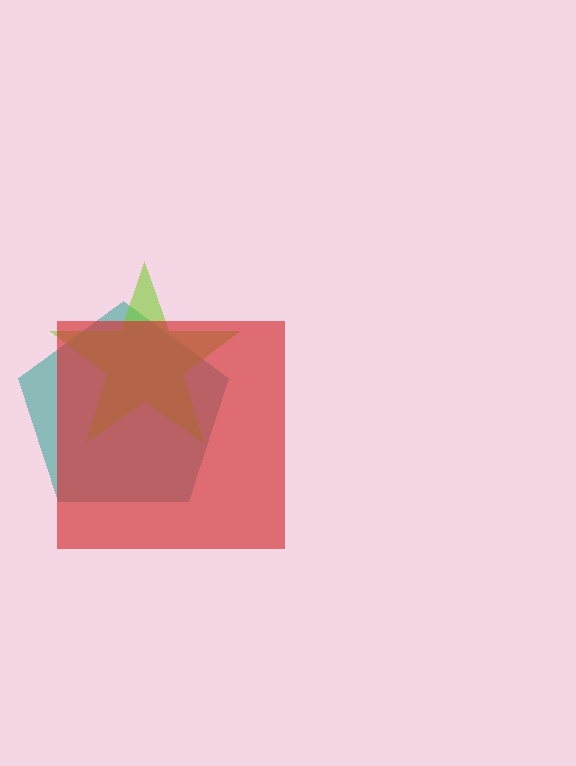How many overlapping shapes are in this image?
There are 3 overlapping shapes in the image.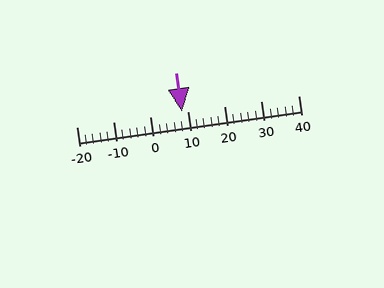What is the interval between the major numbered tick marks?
The major tick marks are spaced 10 units apart.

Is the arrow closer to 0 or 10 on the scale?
The arrow is closer to 10.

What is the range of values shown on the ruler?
The ruler shows values from -20 to 40.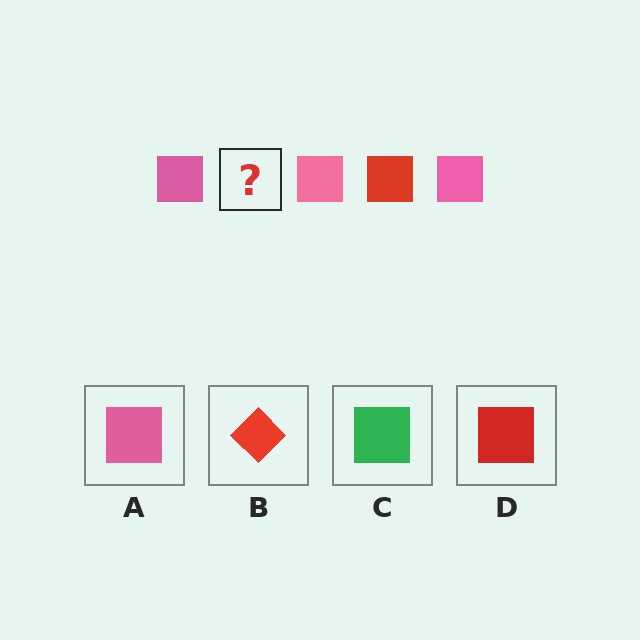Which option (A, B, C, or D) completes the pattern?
D.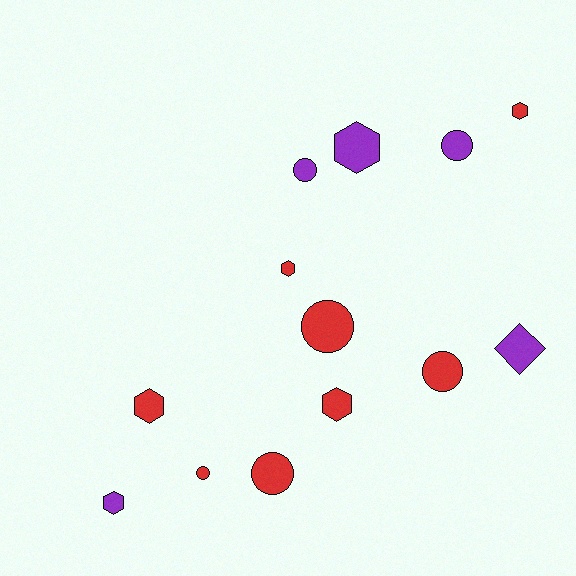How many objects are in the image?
There are 13 objects.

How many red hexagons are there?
There are 4 red hexagons.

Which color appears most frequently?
Red, with 8 objects.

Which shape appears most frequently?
Hexagon, with 6 objects.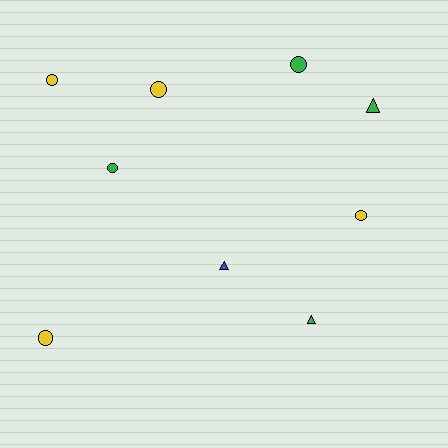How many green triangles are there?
There are 2 green triangles.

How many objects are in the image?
There are 9 objects.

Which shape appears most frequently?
Circle, with 6 objects.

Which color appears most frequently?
Green, with 4 objects.